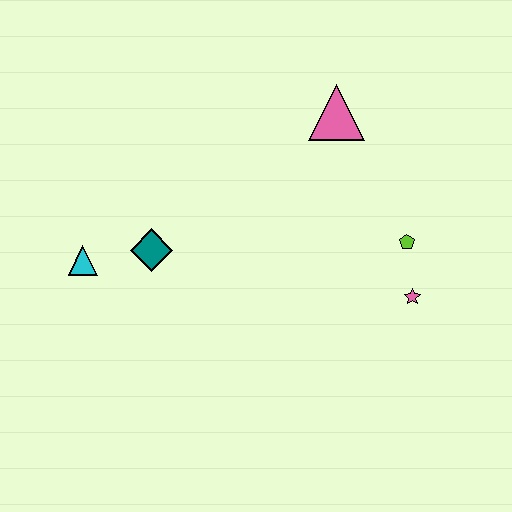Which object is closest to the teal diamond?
The cyan triangle is closest to the teal diamond.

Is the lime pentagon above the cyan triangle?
Yes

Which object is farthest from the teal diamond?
The pink star is farthest from the teal diamond.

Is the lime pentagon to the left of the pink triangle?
No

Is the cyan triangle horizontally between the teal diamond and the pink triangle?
No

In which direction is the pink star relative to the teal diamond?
The pink star is to the right of the teal diamond.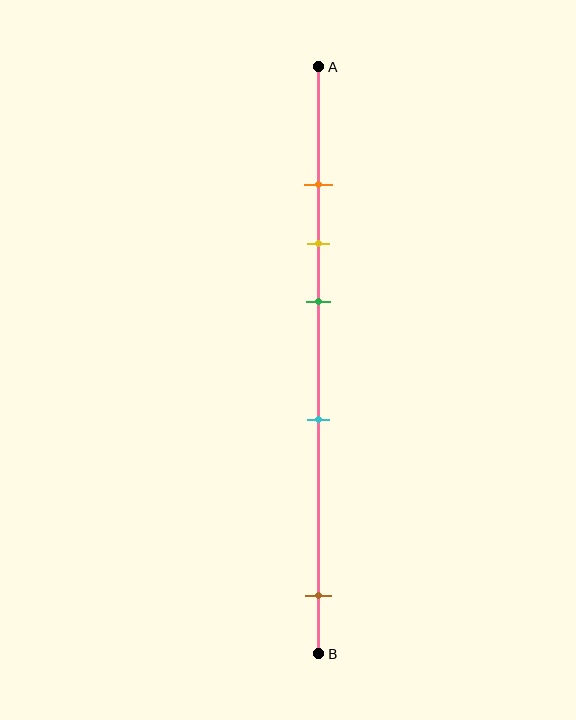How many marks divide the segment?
There are 5 marks dividing the segment.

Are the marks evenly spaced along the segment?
No, the marks are not evenly spaced.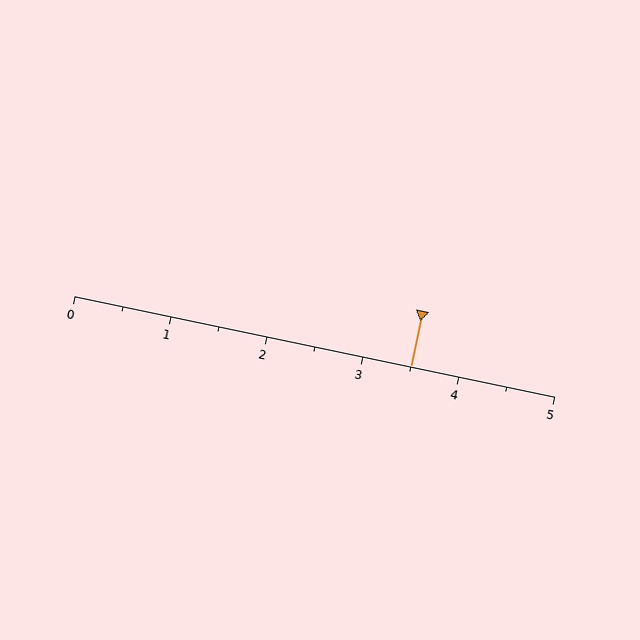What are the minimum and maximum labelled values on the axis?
The axis runs from 0 to 5.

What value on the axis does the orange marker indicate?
The marker indicates approximately 3.5.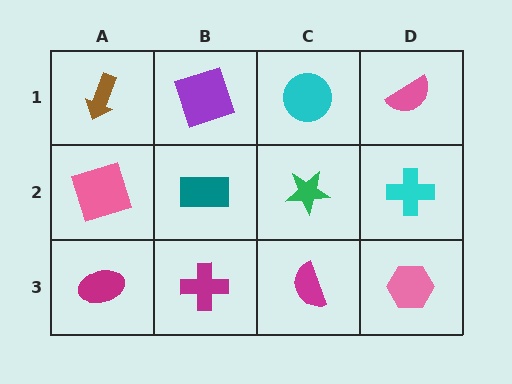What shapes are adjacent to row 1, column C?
A green star (row 2, column C), a purple square (row 1, column B), a pink semicircle (row 1, column D).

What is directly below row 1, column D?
A cyan cross.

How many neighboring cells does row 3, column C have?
3.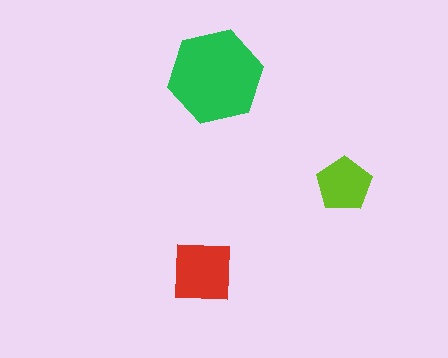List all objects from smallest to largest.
The lime pentagon, the red square, the green hexagon.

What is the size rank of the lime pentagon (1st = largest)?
3rd.